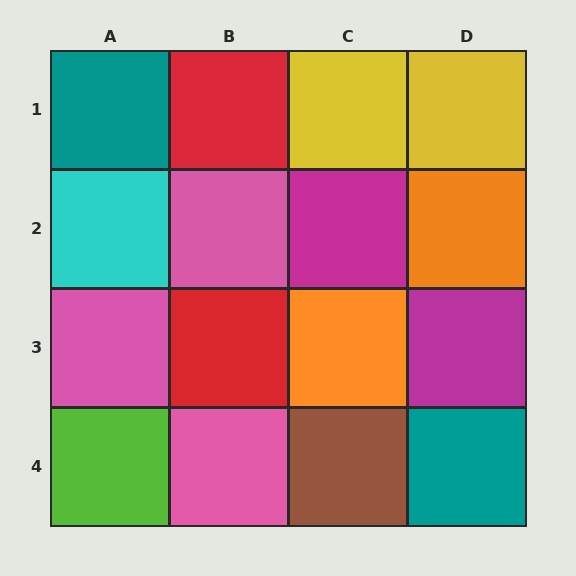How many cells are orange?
2 cells are orange.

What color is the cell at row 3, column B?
Red.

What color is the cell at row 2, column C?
Magenta.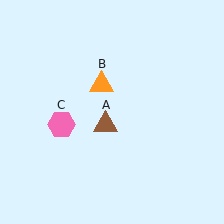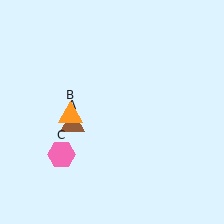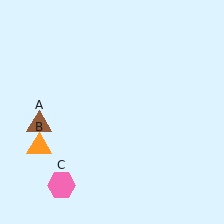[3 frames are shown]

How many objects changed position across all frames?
3 objects changed position: brown triangle (object A), orange triangle (object B), pink hexagon (object C).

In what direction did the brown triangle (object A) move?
The brown triangle (object A) moved left.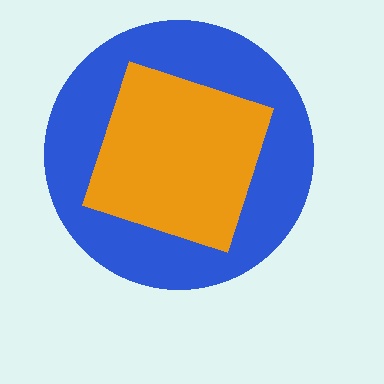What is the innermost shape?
The orange diamond.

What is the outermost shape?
The blue circle.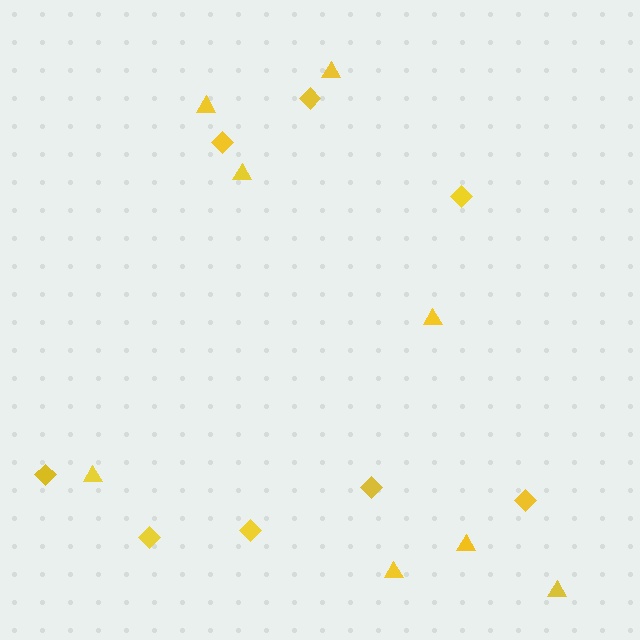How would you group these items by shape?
There are 2 groups: one group of diamonds (8) and one group of triangles (8).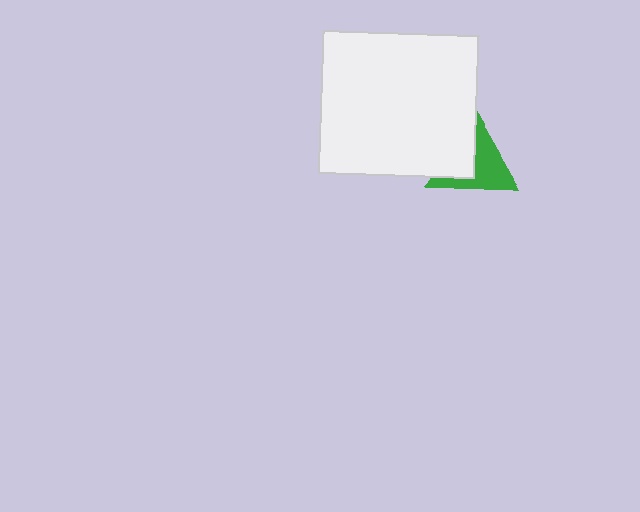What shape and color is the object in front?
The object in front is a white rectangle.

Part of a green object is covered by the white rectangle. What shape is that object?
It is a triangle.